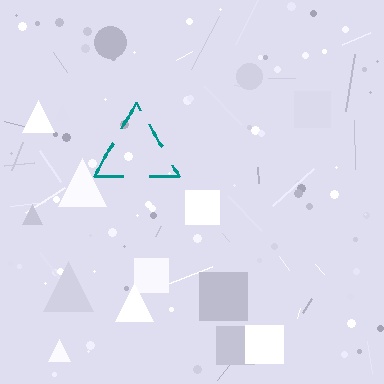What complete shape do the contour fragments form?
The contour fragments form a triangle.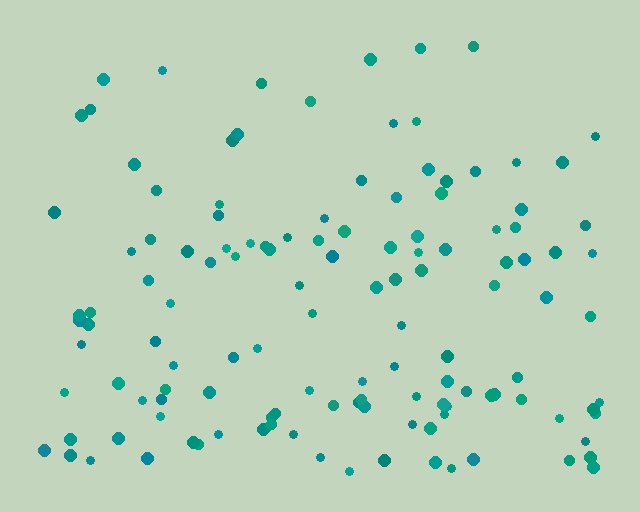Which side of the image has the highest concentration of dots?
The bottom.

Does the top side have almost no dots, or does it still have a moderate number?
Still a moderate number, just noticeably fewer than the bottom.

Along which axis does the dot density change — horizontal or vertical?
Vertical.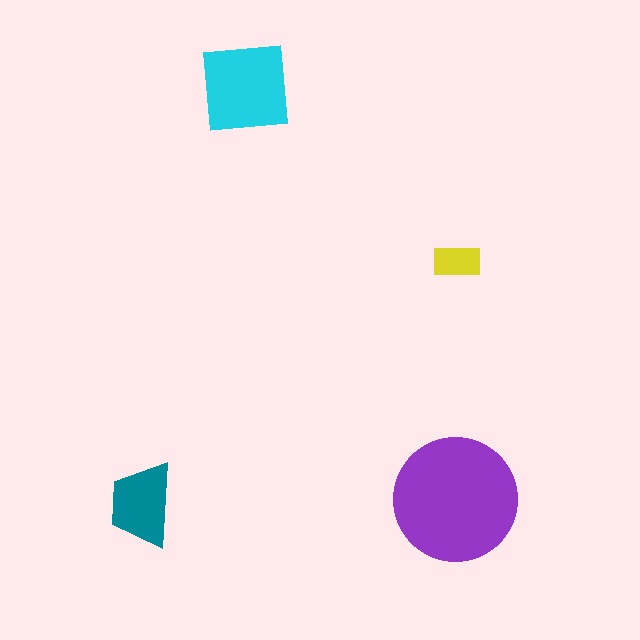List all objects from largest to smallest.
The purple circle, the cyan square, the teal trapezoid, the yellow rectangle.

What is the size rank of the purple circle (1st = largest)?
1st.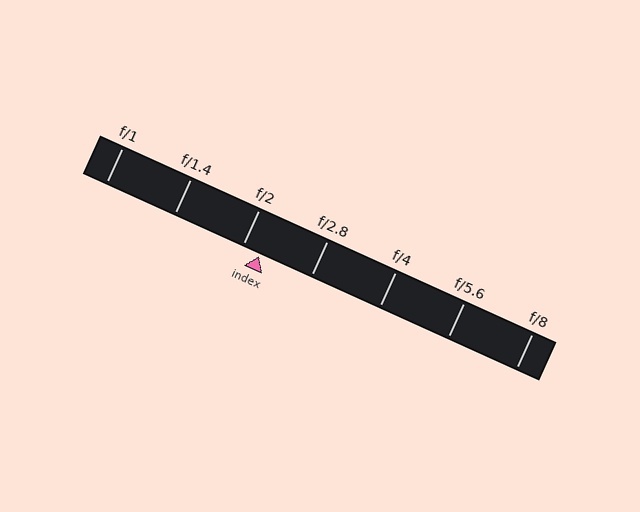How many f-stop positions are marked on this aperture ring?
There are 7 f-stop positions marked.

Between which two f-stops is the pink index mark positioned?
The index mark is between f/2 and f/2.8.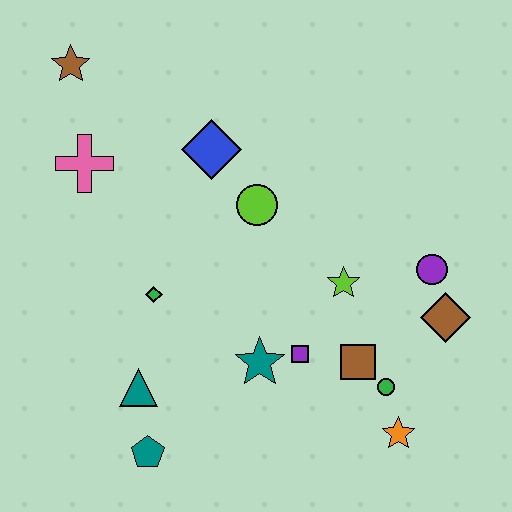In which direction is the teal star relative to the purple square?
The teal star is to the left of the purple square.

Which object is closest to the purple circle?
The brown diamond is closest to the purple circle.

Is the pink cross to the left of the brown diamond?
Yes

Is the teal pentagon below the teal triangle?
Yes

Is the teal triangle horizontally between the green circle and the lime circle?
No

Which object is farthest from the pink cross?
The orange star is farthest from the pink cross.